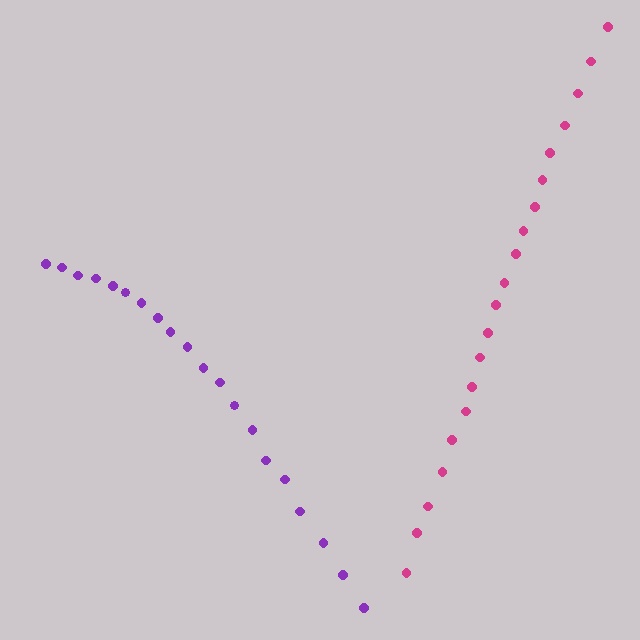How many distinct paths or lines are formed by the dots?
There are 2 distinct paths.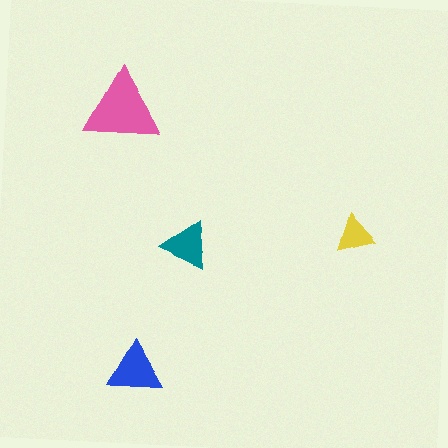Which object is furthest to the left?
The pink triangle is leftmost.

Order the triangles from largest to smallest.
the pink one, the blue one, the teal one, the yellow one.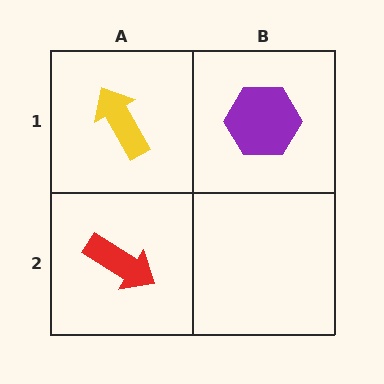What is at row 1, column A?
A yellow arrow.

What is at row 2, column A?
A red arrow.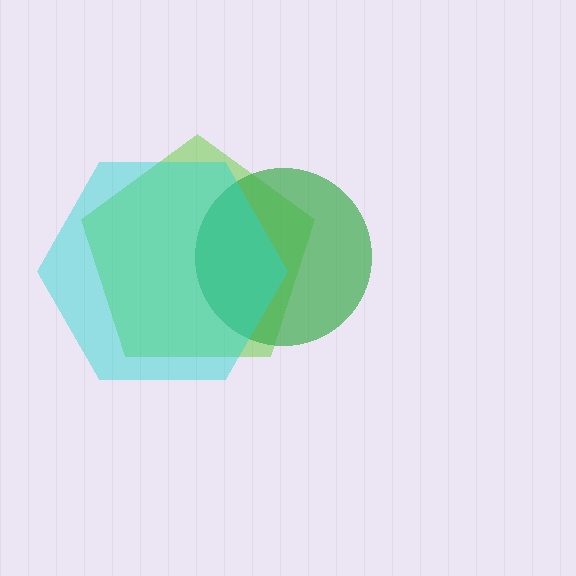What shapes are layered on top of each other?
The layered shapes are: a lime pentagon, a green circle, a cyan hexagon.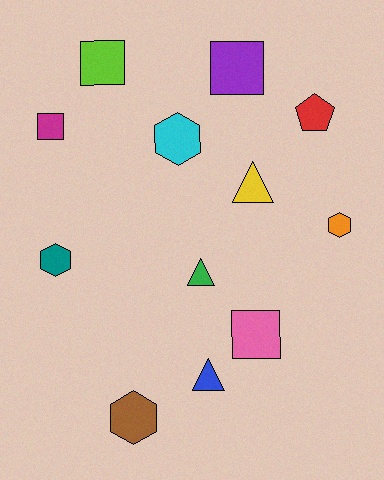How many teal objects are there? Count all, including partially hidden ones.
There is 1 teal object.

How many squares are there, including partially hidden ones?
There are 4 squares.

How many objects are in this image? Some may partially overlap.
There are 12 objects.